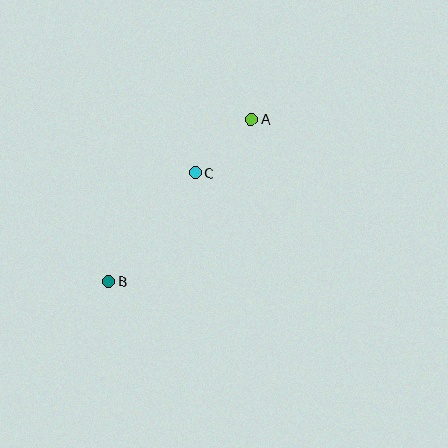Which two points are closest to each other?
Points A and C are closest to each other.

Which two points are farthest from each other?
Points A and B are farthest from each other.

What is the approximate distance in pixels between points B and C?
The distance between B and C is approximately 139 pixels.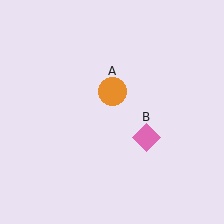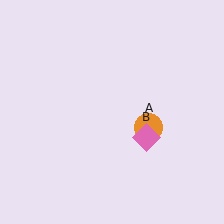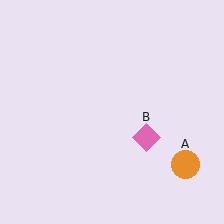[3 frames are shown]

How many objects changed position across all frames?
1 object changed position: orange circle (object A).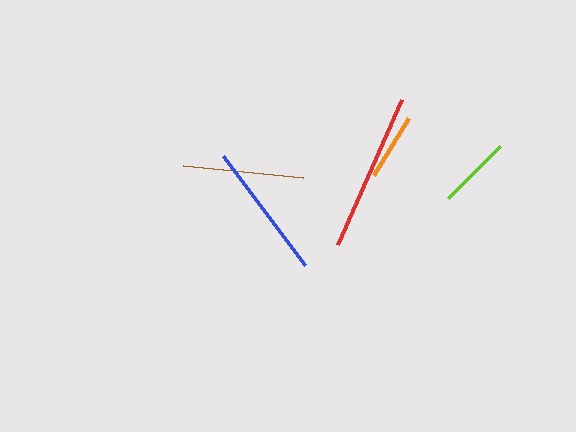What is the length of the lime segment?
The lime segment is approximately 74 pixels long.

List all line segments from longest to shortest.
From longest to shortest: red, blue, brown, lime, orange.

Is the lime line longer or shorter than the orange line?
The lime line is longer than the orange line.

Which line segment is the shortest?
The orange line is the shortest at approximately 67 pixels.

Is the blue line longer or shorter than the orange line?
The blue line is longer than the orange line.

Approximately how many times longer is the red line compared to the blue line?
The red line is approximately 1.2 times the length of the blue line.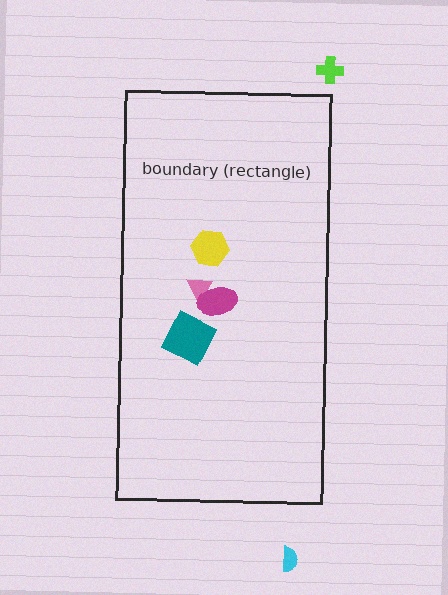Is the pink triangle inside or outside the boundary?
Inside.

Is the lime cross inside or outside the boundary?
Outside.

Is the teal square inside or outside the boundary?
Inside.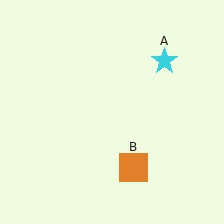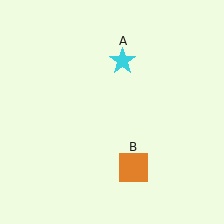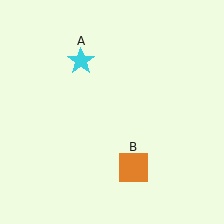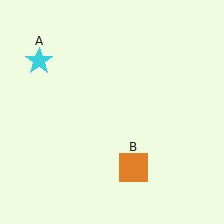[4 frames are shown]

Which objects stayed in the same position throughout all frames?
Orange square (object B) remained stationary.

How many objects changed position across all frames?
1 object changed position: cyan star (object A).